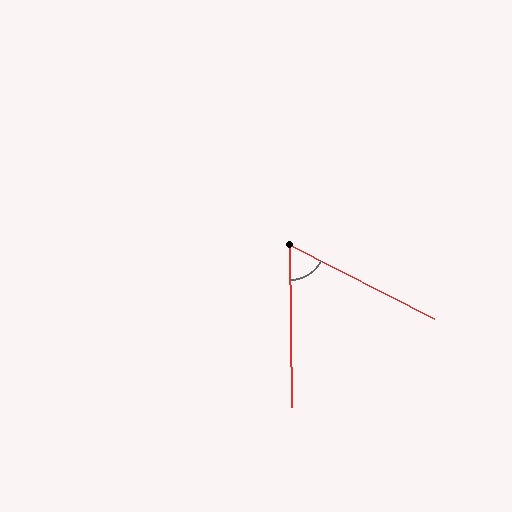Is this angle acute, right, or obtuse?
It is acute.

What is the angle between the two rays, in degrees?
Approximately 62 degrees.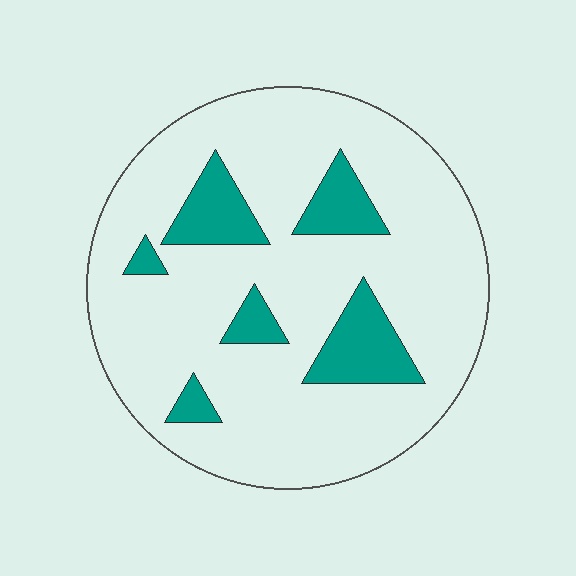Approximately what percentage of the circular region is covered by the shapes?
Approximately 15%.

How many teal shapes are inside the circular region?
6.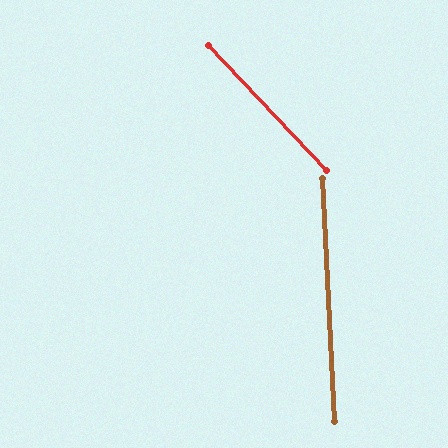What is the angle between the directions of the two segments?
Approximately 41 degrees.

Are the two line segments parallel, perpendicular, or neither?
Neither parallel nor perpendicular — they differ by about 41°.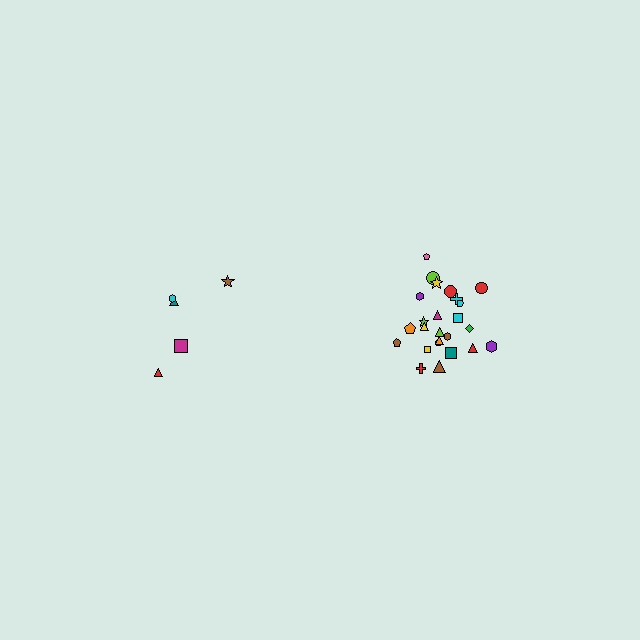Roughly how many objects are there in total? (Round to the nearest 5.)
Roughly 30 objects in total.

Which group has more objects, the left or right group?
The right group.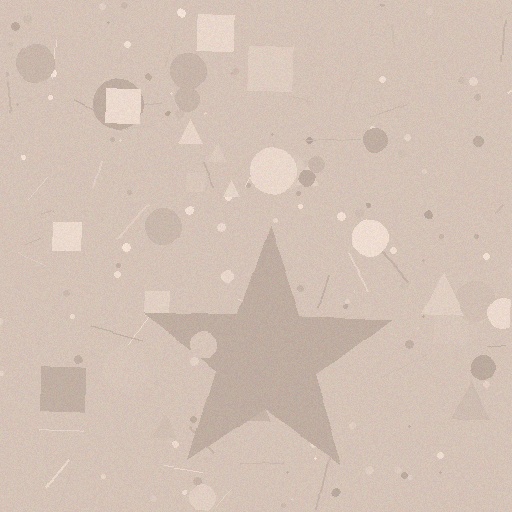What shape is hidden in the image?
A star is hidden in the image.